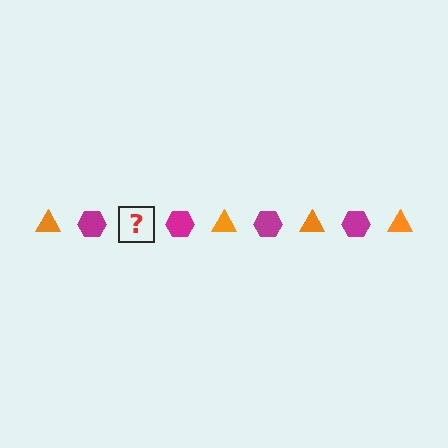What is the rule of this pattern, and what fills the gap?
The rule is that the pattern alternates between orange triangle and magenta hexagon. The gap should be filled with an orange triangle.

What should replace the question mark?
The question mark should be replaced with an orange triangle.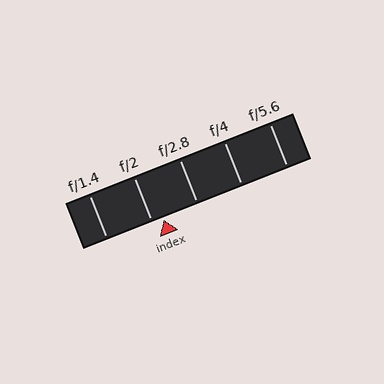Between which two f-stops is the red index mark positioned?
The index mark is between f/2 and f/2.8.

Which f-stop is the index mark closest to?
The index mark is closest to f/2.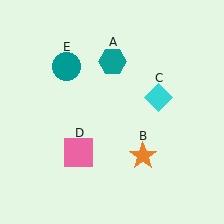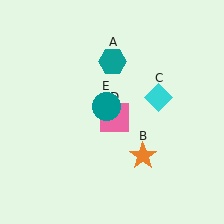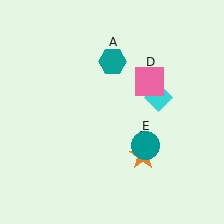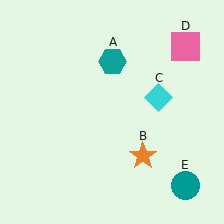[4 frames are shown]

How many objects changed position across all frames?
2 objects changed position: pink square (object D), teal circle (object E).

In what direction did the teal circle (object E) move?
The teal circle (object E) moved down and to the right.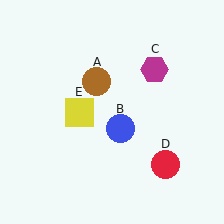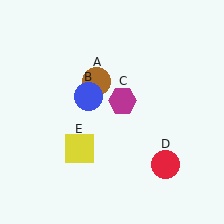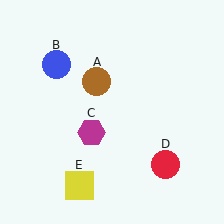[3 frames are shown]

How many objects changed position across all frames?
3 objects changed position: blue circle (object B), magenta hexagon (object C), yellow square (object E).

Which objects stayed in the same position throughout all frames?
Brown circle (object A) and red circle (object D) remained stationary.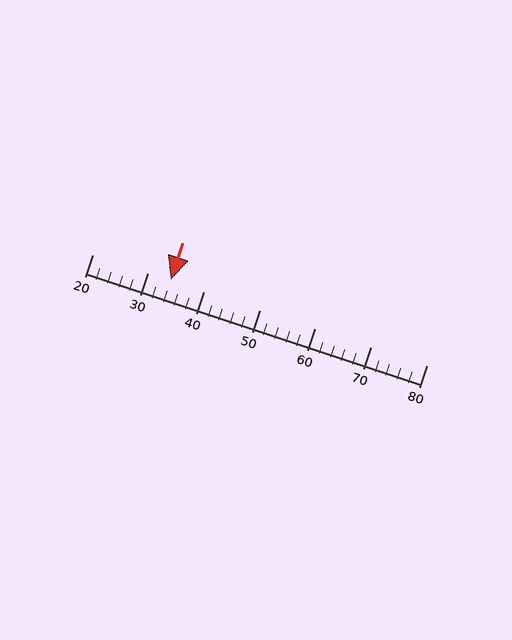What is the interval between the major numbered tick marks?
The major tick marks are spaced 10 units apart.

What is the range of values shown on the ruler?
The ruler shows values from 20 to 80.